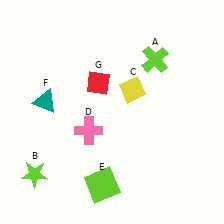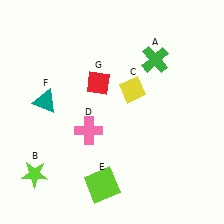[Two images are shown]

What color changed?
The cross (A) changed from lime in Image 1 to green in Image 2.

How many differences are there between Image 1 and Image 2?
There is 1 difference between the two images.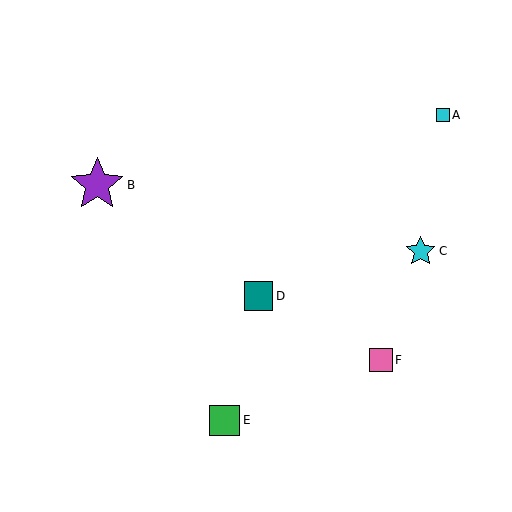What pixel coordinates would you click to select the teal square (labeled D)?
Click at (259, 296) to select the teal square D.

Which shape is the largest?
The purple star (labeled B) is the largest.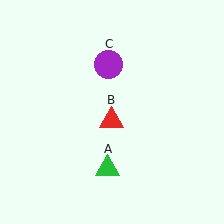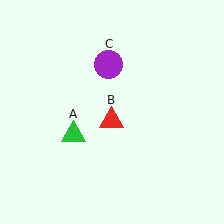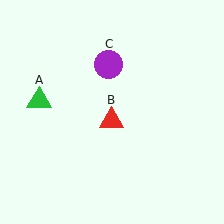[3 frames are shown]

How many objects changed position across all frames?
1 object changed position: green triangle (object A).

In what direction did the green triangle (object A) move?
The green triangle (object A) moved up and to the left.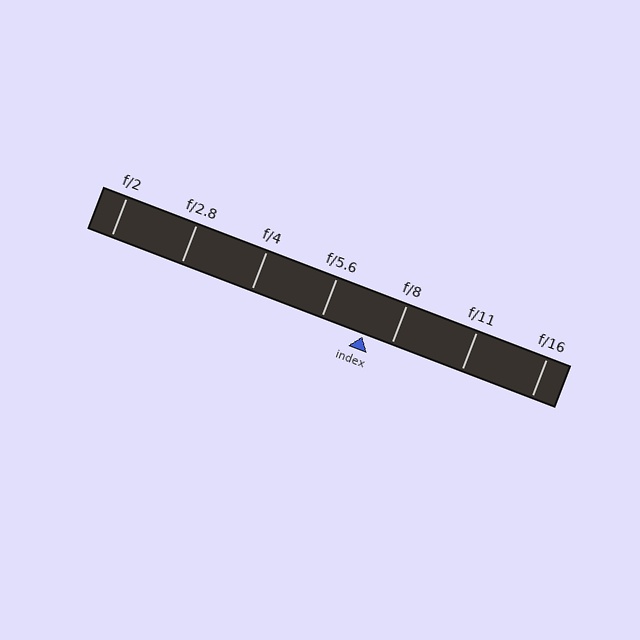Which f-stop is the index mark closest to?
The index mark is closest to f/8.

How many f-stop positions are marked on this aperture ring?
There are 7 f-stop positions marked.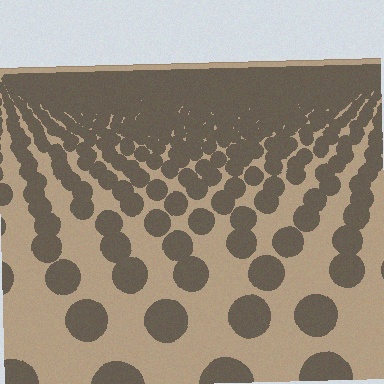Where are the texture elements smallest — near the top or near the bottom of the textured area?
Near the top.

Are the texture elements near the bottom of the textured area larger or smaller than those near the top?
Larger. Near the bottom, elements are closer to the viewer and appear at a bigger on-screen size.